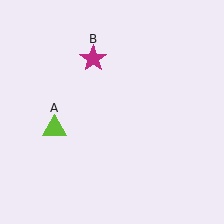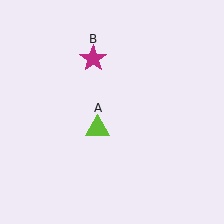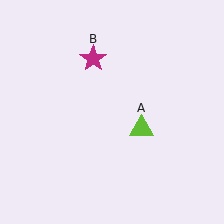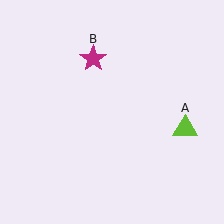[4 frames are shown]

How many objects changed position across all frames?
1 object changed position: lime triangle (object A).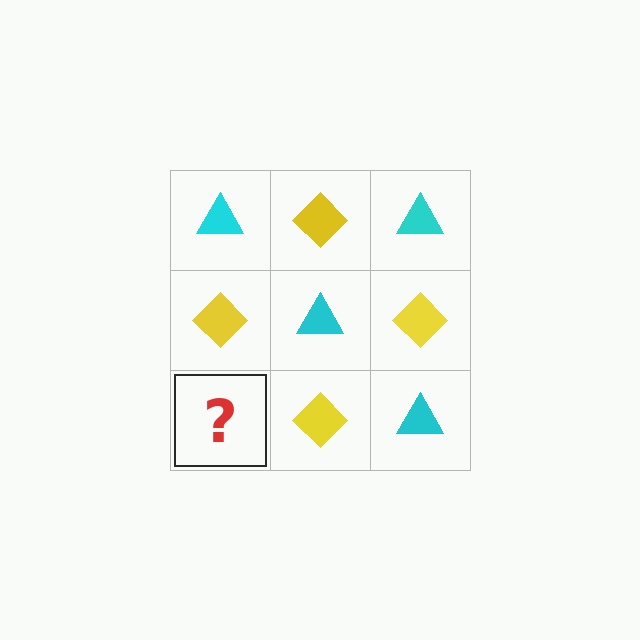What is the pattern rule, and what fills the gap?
The rule is that it alternates cyan triangle and yellow diamond in a checkerboard pattern. The gap should be filled with a cyan triangle.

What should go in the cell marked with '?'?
The missing cell should contain a cyan triangle.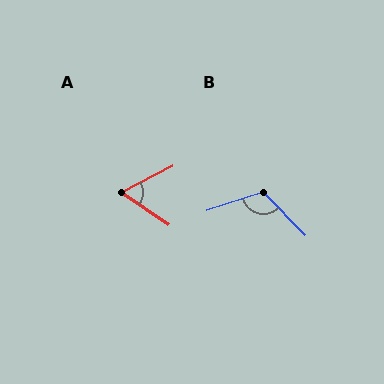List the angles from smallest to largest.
A (61°), B (116°).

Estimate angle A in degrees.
Approximately 61 degrees.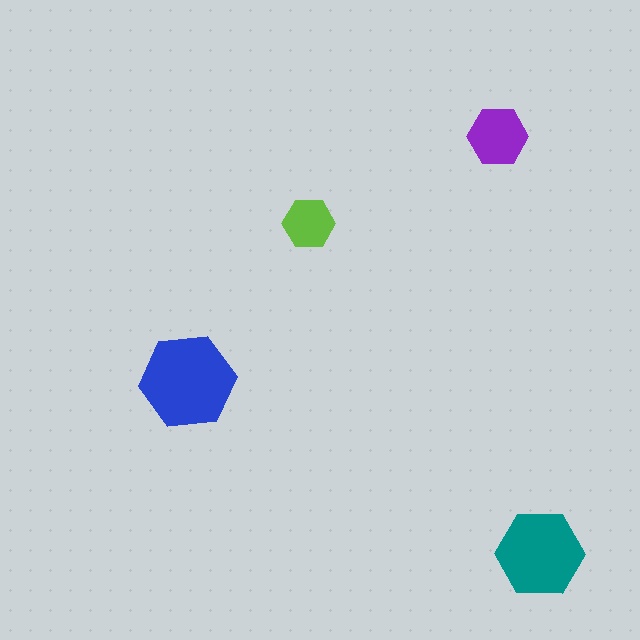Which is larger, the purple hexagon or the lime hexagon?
The purple one.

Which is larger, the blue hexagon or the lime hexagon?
The blue one.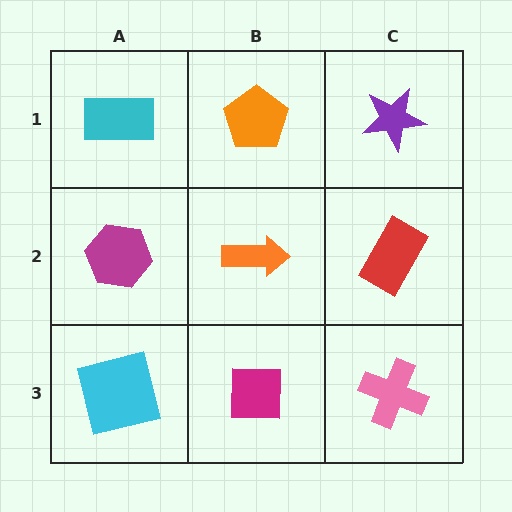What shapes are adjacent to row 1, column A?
A magenta hexagon (row 2, column A), an orange pentagon (row 1, column B).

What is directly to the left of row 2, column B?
A magenta hexagon.